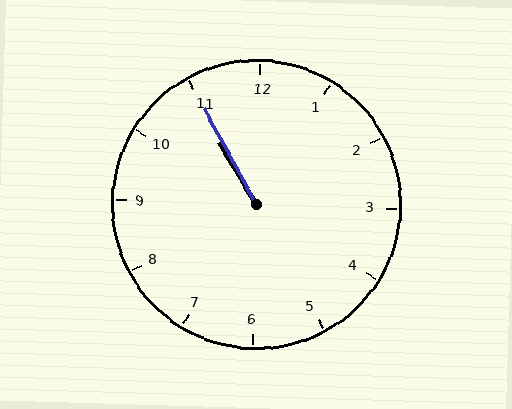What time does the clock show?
10:55.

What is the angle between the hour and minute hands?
Approximately 2 degrees.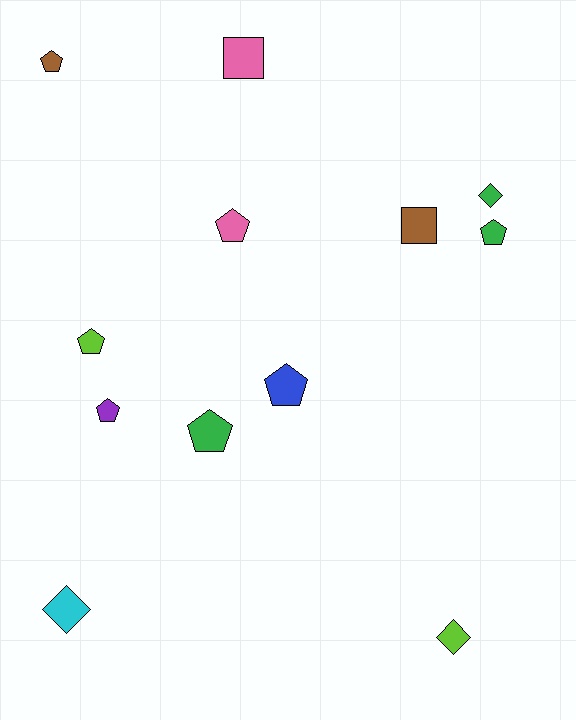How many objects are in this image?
There are 12 objects.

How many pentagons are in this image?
There are 7 pentagons.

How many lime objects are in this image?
There are 2 lime objects.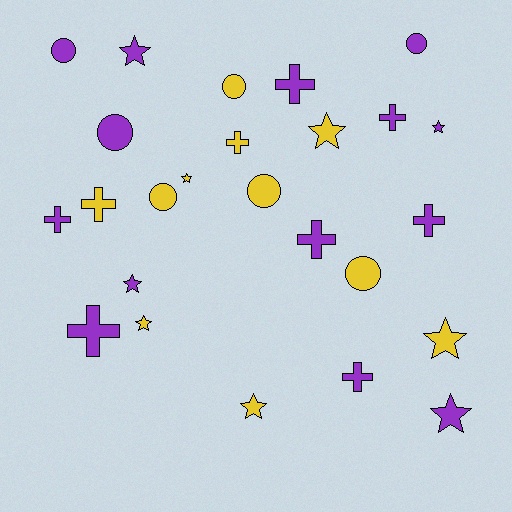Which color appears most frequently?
Purple, with 14 objects.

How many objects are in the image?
There are 25 objects.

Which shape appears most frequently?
Star, with 9 objects.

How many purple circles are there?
There are 3 purple circles.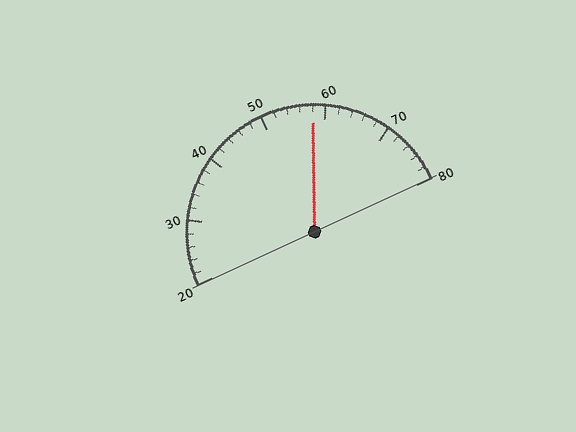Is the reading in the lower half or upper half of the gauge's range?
The reading is in the upper half of the range (20 to 80).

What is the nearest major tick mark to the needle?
The nearest major tick mark is 60.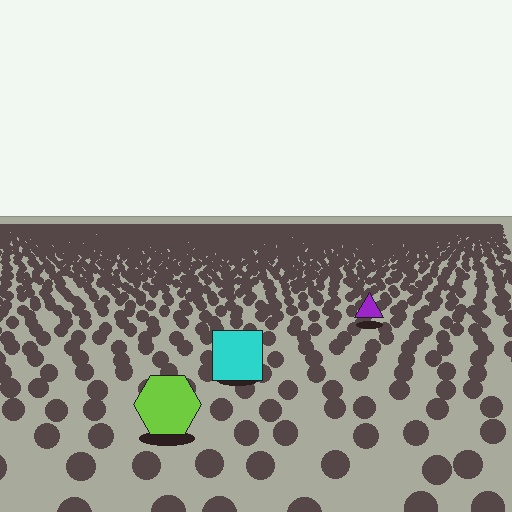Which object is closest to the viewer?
The lime hexagon is closest. The texture marks near it are larger and more spread out.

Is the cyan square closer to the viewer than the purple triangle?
Yes. The cyan square is closer — you can tell from the texture gradient: the ground texture is coarser near it.